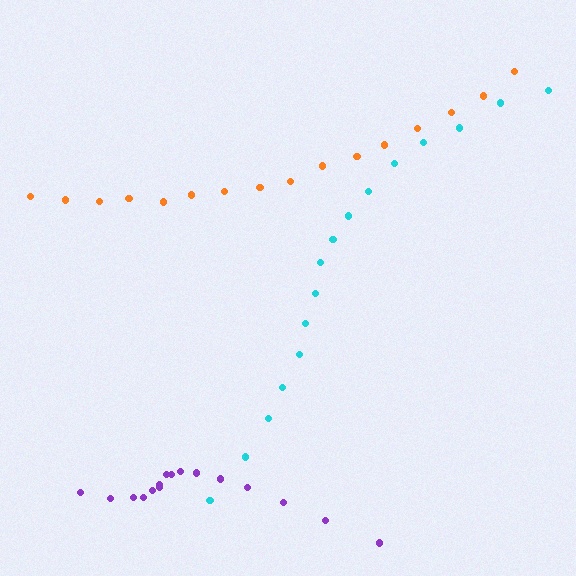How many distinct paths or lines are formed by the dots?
There are 3 distinct paths.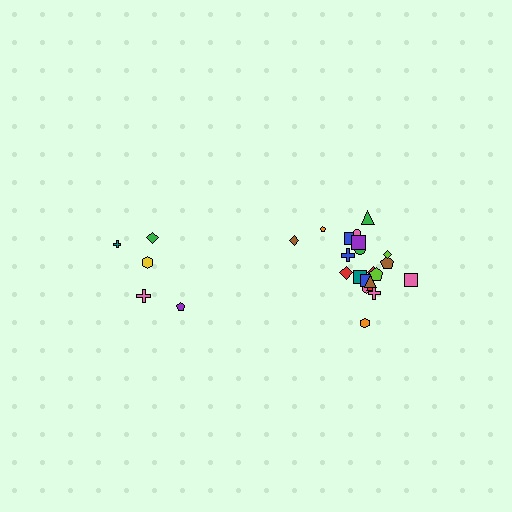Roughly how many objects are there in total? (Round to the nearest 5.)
Roughly 25 objects in total.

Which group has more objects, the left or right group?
The right group.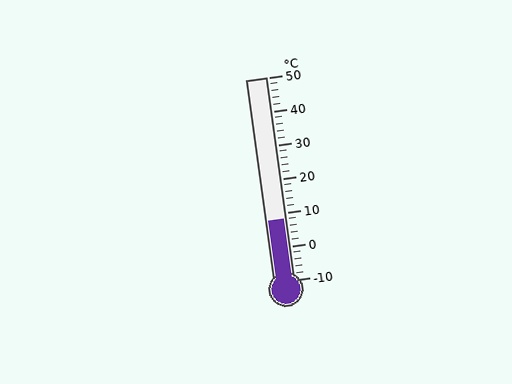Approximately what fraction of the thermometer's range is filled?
The thermometer is filled to approximately 30% of its range.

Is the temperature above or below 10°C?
The temperature is below 10°C.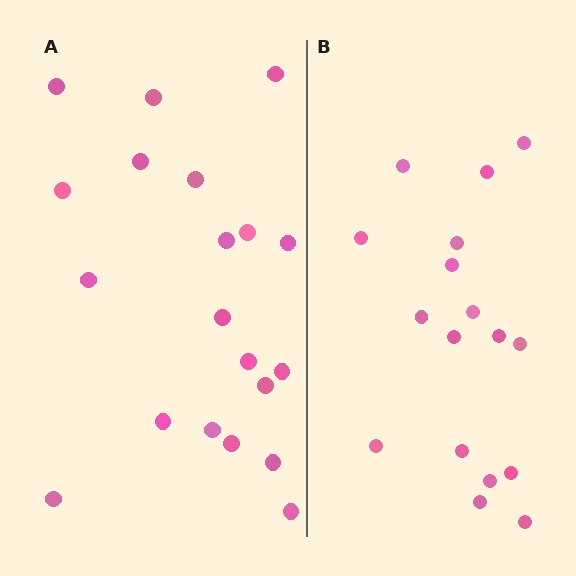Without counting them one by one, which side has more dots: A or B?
Region A (the left region) has more dots.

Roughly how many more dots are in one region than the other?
Region A has just a few more — roughly 2 or 3 more dots than region B.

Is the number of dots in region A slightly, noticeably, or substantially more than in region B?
Region A has only slightly more — the two regions are fairly close. The ratio is roughly 1.2 to 1.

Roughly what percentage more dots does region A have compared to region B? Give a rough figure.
About 20% more.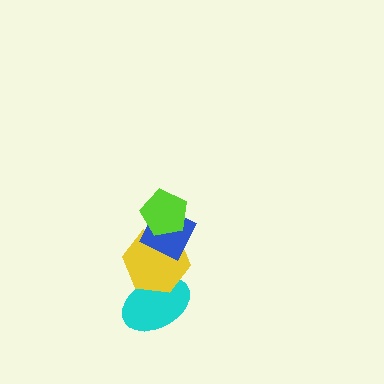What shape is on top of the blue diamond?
The lime pentagon is on top of the blue diamond.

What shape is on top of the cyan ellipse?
The yellow hexagon is on top of the cyan ellipse.